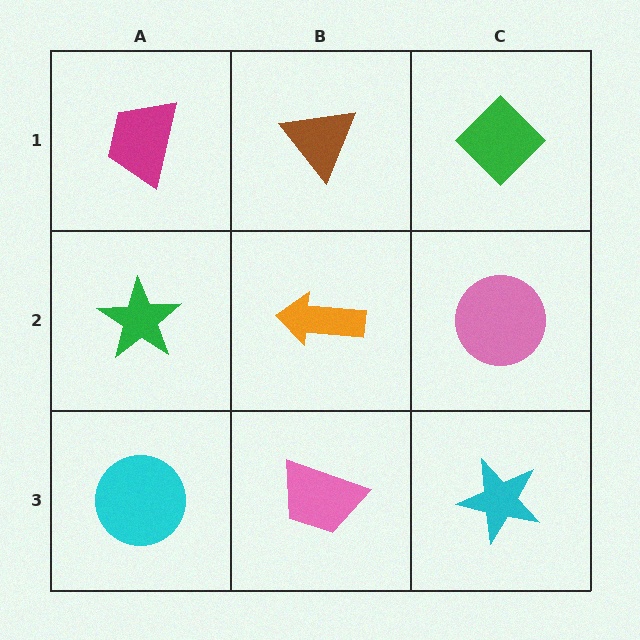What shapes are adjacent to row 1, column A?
A green star (row 2, column A), a brown triangle (row 1, column B).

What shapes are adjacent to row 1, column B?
An orange arrow (row 2, column B), a magenta trapezoid (row 1, column A), a green diamond (row 1, column C).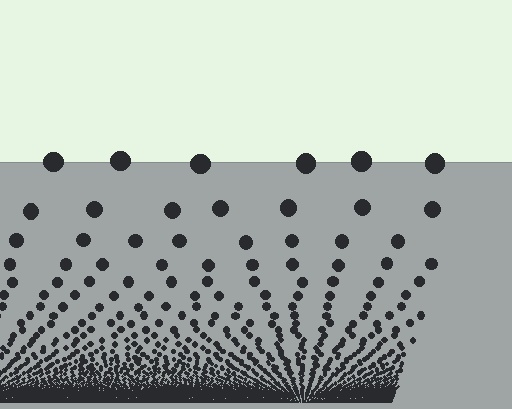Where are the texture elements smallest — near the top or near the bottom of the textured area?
Near the bottom.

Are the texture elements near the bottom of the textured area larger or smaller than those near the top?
Smaller. The gradient is inverted — elements near the bottom are smaller and denser.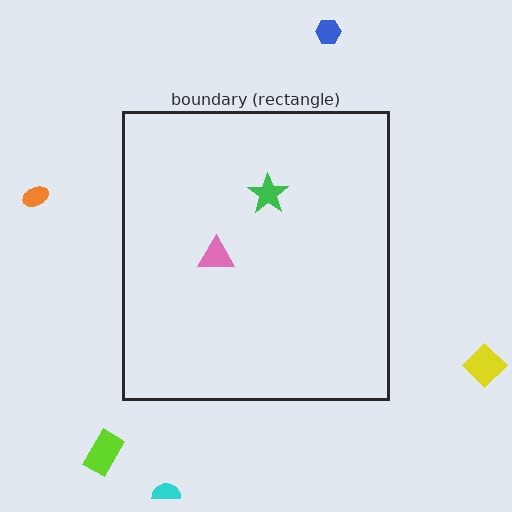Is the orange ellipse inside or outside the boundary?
Outside.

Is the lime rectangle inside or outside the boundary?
Outside.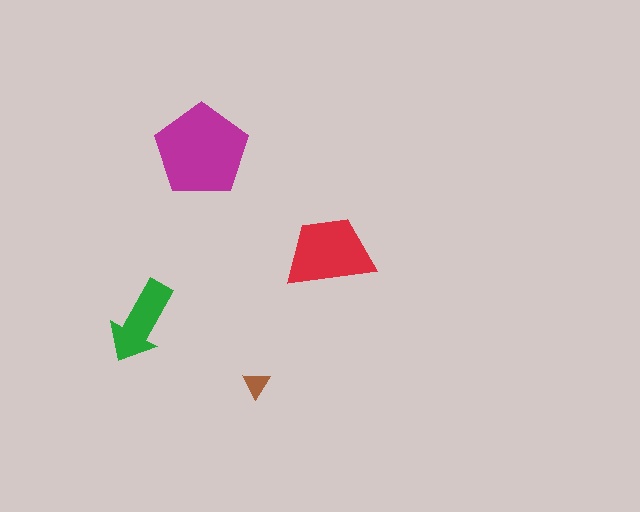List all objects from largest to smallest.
The magenta pentagon, the red trapezoid, the green arrow, the brown triangle.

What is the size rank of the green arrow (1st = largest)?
3rd.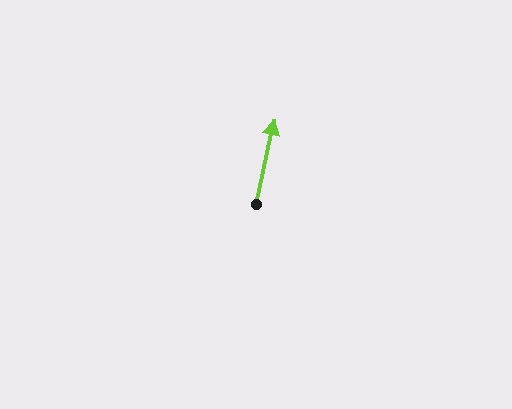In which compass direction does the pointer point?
North.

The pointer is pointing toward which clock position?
Roughly 12 o'clock.